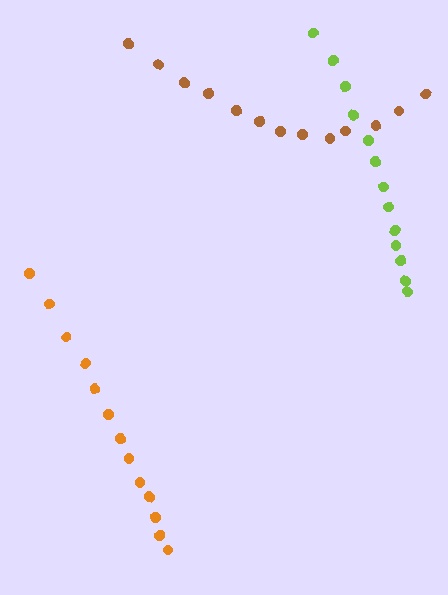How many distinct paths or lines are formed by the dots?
There are 3 distinct paths.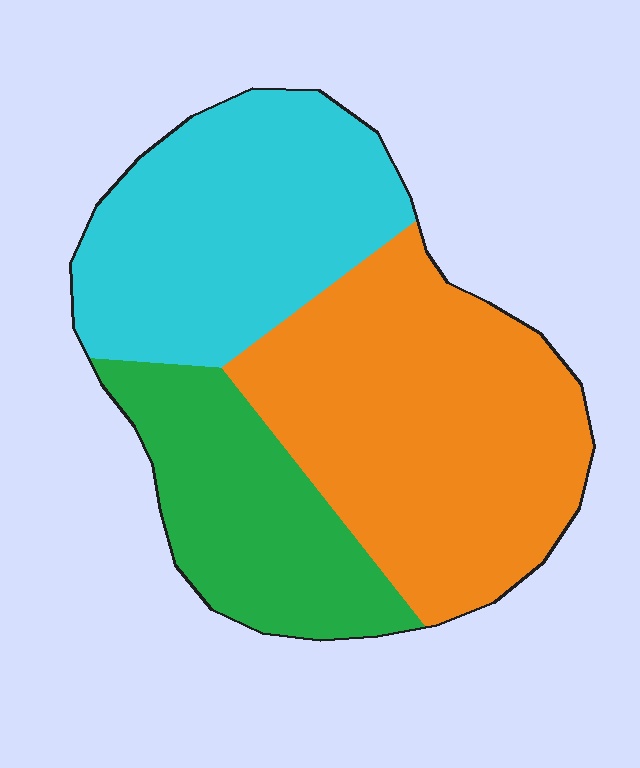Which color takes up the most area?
Orange, at roughly 45%.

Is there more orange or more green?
Orange.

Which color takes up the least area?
Green, at roughly 25%.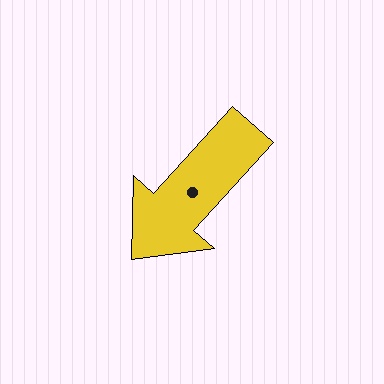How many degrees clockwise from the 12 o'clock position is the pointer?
Approximately 222 degrees.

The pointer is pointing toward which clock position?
Roughly 7 o'clock.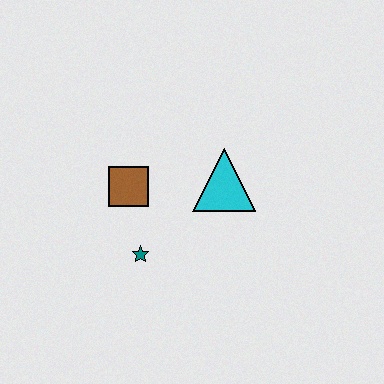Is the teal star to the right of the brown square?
Yes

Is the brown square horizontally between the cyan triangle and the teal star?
No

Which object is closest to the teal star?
The brown square is closest to the teal star.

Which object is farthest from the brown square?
The cyan triangle is farthest from the brown square.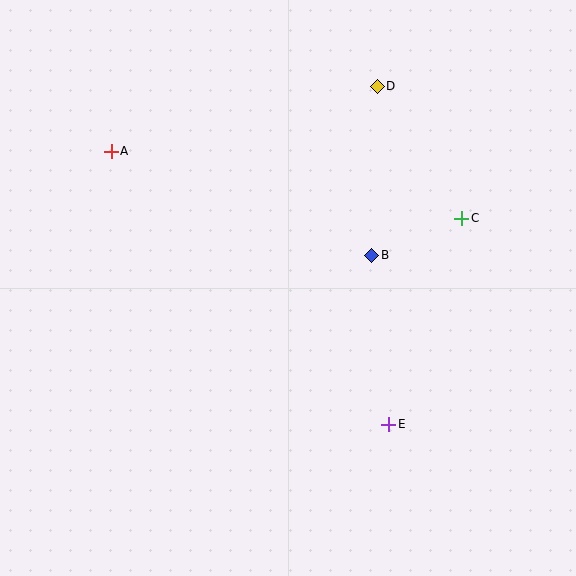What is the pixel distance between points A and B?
The distance between A and B is 281 pixels.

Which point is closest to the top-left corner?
Point A is closest to the top-left corner.